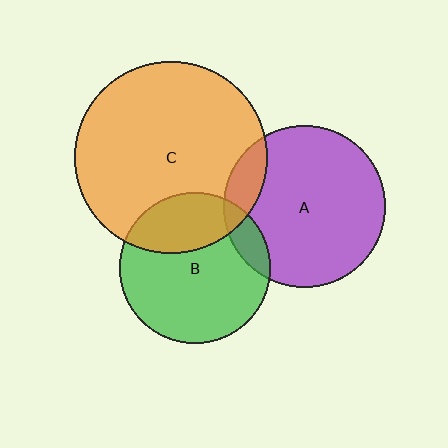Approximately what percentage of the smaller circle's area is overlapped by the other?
Approximately 10%.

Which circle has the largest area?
Circle C (orange).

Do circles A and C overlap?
Yes.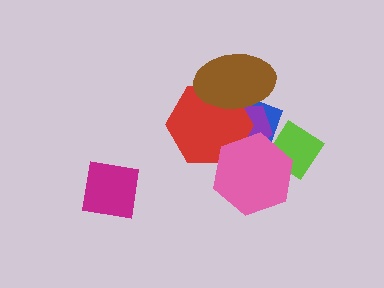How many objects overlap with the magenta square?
0 objects overlap with the magenta square.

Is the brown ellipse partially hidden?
No, no other shape covers it.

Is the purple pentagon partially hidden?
Yes, it is partially covered by another shape.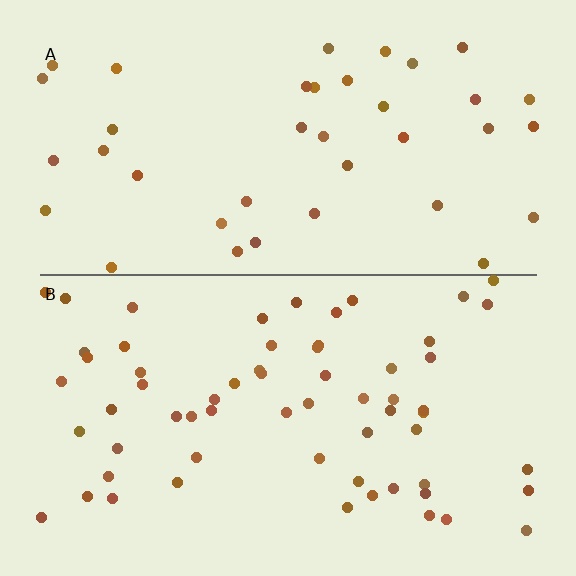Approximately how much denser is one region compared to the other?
Approximately 1.6× — region B over region A.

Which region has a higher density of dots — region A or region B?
B (the bottom).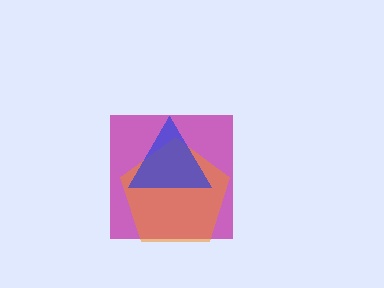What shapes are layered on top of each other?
The layered shapes are: a magenta square, an orange pentagon, a blue triangle.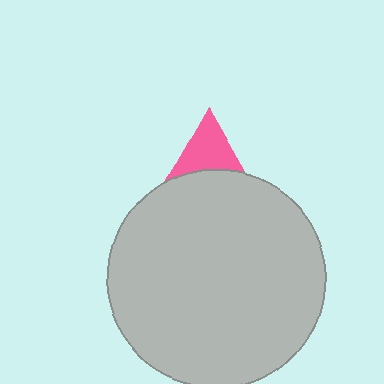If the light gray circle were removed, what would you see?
You would see the complete pink triangle.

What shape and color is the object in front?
The object in front is a light gray circle.